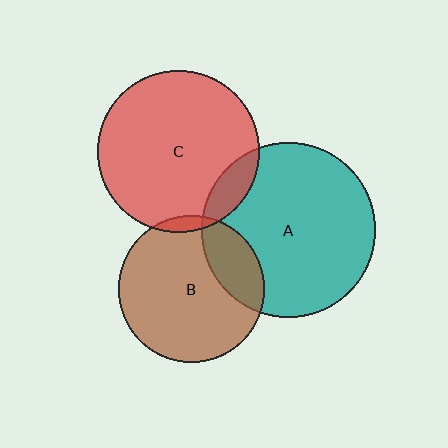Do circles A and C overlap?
Yes.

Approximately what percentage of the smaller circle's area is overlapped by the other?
Approximately 10%.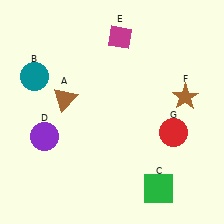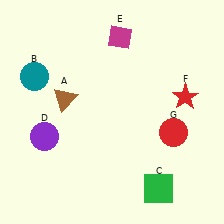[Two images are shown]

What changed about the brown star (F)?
In Image 1, F is brown. In Image 2, it changed to red.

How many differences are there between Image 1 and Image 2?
There is 1 difference between the two images.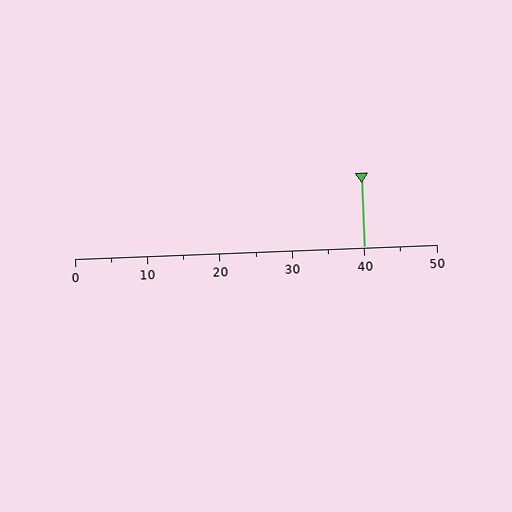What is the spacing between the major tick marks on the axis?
The major ticks are spaced 10 apart.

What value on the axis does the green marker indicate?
The marker indicates approximately 40.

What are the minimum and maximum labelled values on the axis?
The axis runs from 0 to 50.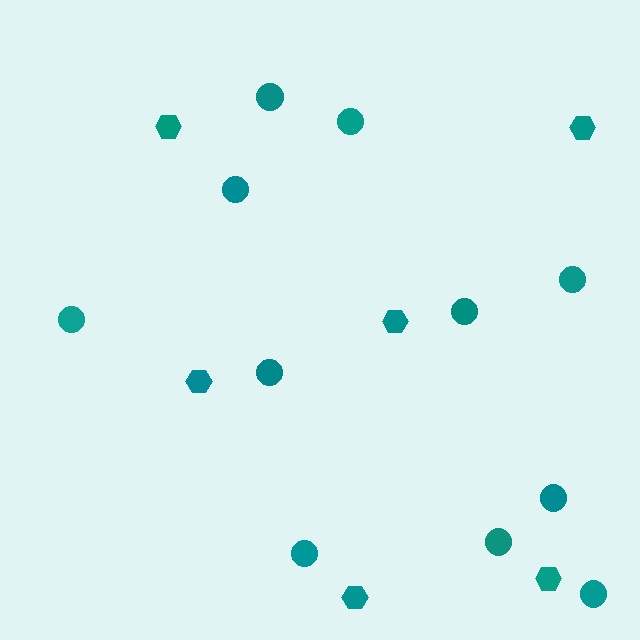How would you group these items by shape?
There are 2 groups: one group of hexagons (6) and one group of circles (11).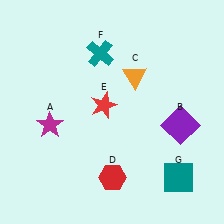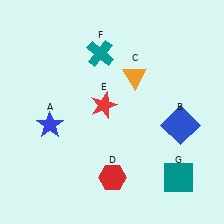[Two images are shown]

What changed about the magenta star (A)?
In Image 1, A is magenta. In Image 2, it changed to blue.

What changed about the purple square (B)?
In Image 1, B is purple. In Image 2, it changed to blue.